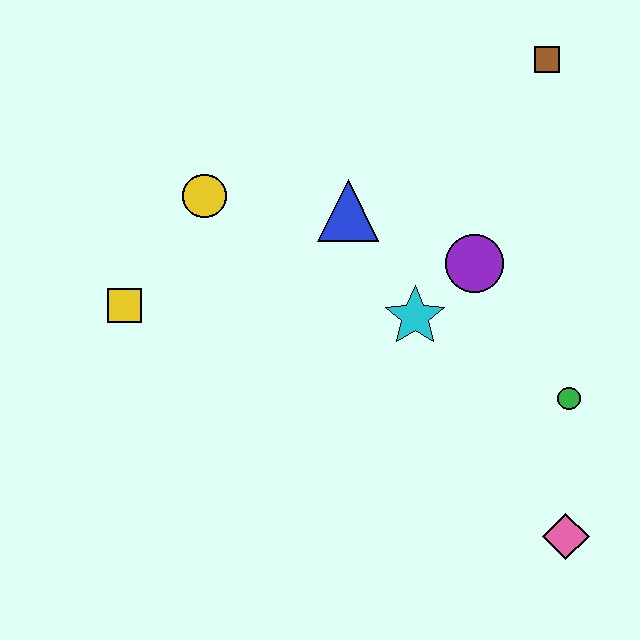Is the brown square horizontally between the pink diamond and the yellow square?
Yes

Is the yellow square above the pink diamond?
Yes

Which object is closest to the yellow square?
The yellow circle is closest to the yellow square.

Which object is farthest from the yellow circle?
The pink diamond is farthest from the yellow circle.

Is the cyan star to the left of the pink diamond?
Yes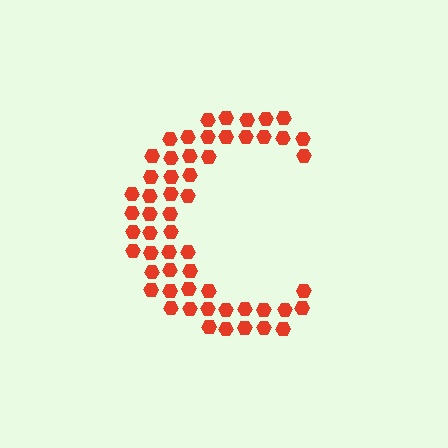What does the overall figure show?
The overall figure shows the letter C.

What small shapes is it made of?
It is made of small hexagons.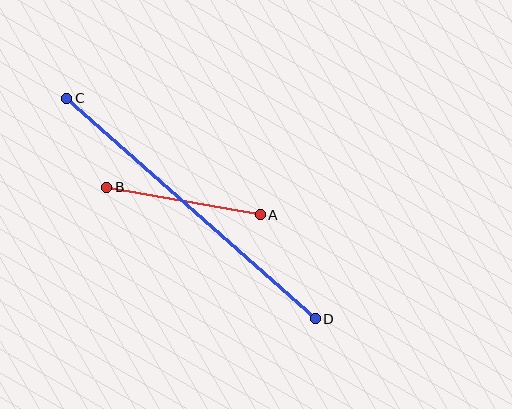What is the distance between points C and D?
The distance is approximately 332 pixels.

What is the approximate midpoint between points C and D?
The midpoint is at approximately (191, 208) pixels.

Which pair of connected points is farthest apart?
Points C and D are farthest apart.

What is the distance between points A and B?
The distance is approximately 156 pixels.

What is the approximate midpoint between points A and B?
The midpoint is at approximately (184, 201) pixels.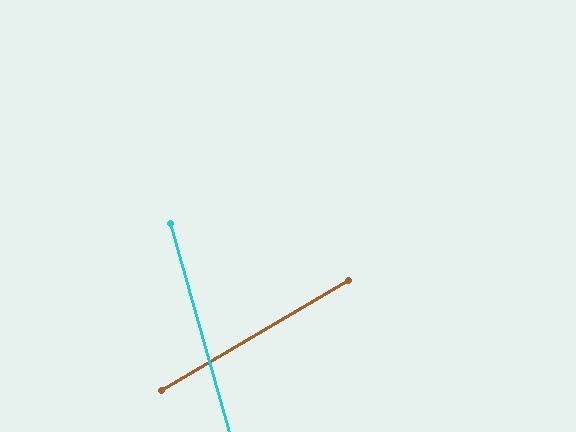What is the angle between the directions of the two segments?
Approximately 75 degrees.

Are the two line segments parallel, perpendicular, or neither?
Neither parallel nor perpendicular — they differ by about 75°.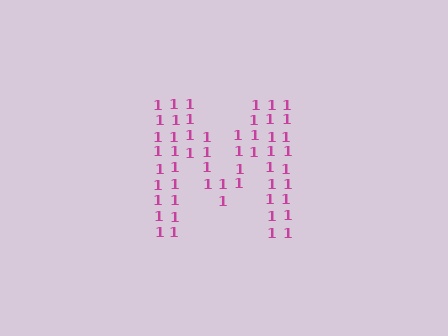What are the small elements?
The small elements are digit 1's.